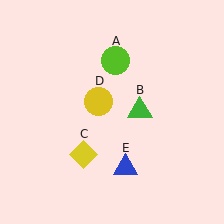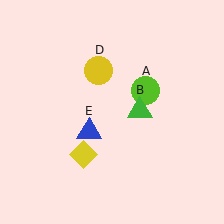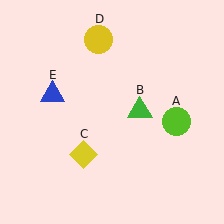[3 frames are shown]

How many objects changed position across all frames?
3 objects changed position: lime circle (object A), yellow circle (object D), blue triangle (object E).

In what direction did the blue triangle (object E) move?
The blue triangle (object E) moved up and to the left.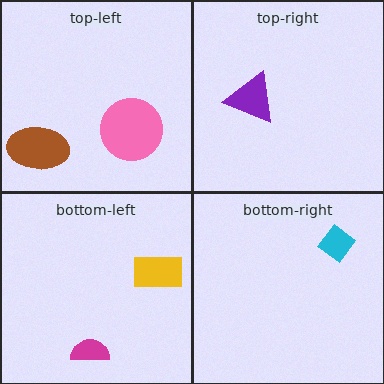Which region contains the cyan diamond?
The bottom-right region.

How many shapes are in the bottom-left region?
2.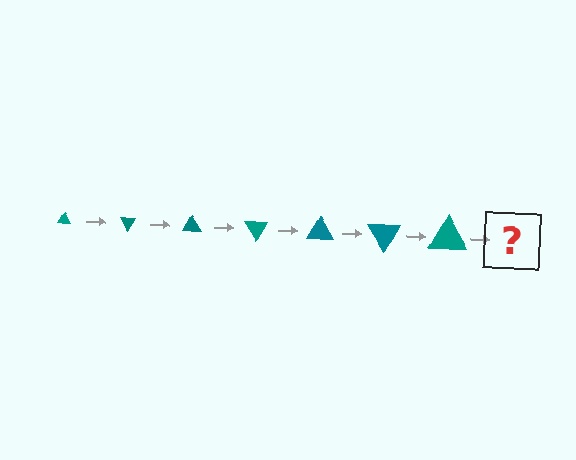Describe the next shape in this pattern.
It should be a triangle, larger than the previous one and rotated 420 degrees from the start.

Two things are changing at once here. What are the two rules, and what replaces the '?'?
The two rules are that the triangle grows larger each step and it rotates 60 degrees each step. The '?' should be a triangle, larger than the previous one and rotated 420 degrees from the start.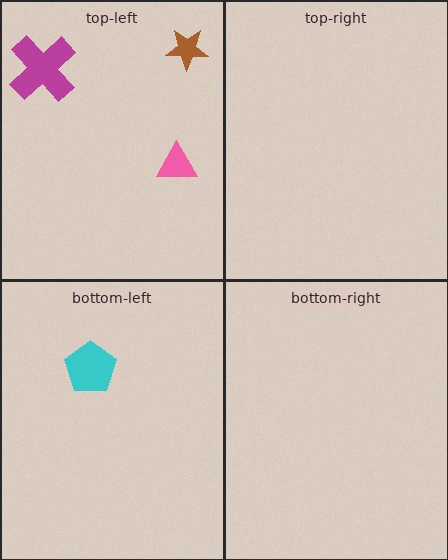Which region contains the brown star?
The top-left region.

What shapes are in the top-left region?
The brown star, the magenta cross, the pink triangle.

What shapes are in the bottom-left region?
The cyan pentagon.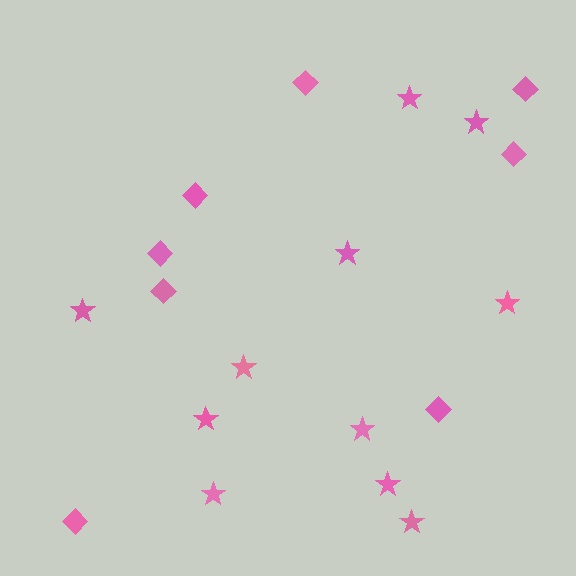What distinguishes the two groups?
There are 2 groups: one group of diamonds (8) and one group of stars (11).